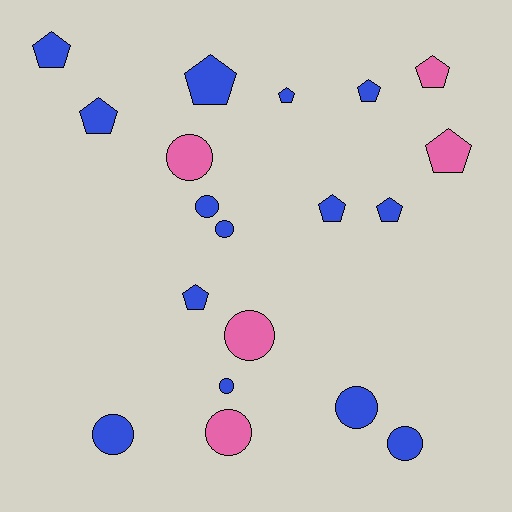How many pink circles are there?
There are 3 pink circles.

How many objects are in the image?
There are 19 objects.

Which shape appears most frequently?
Pentagon, with 10 objects.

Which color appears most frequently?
Blue, with 14 objects.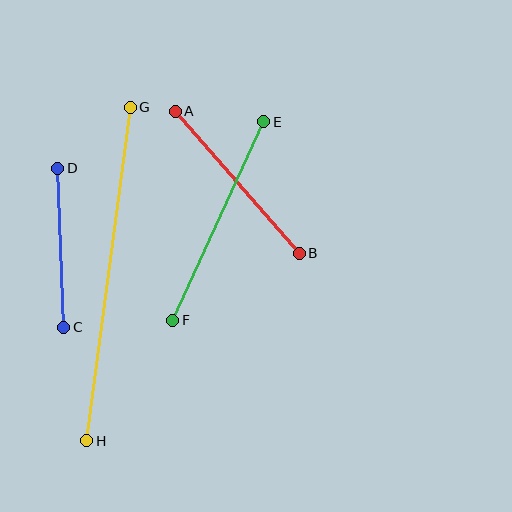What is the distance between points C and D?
The distance is approximately 159 pixels.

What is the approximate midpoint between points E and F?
The midpoint is at approximately (218, 221) pixels.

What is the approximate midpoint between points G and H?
The midpoint is at approximately (109, 274) pixels.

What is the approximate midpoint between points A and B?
The midpoint is at approximately (237, 182) pixels.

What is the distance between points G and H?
The distance is approximately 337 pixels.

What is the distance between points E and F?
The distance is approximately 218 pixels.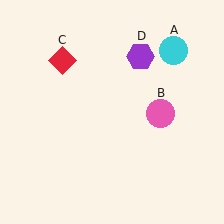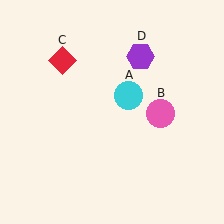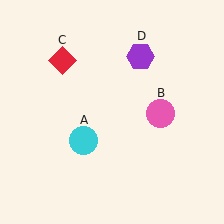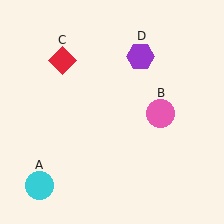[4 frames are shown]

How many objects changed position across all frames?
1 object changed position: cyan circle (object A).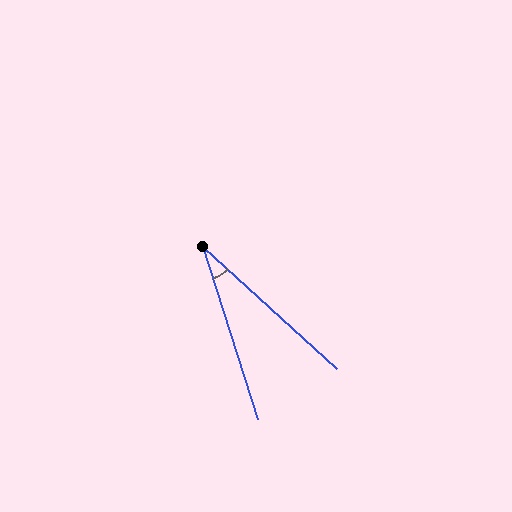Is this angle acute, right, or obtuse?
It is acute.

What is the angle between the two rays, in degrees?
Approximately 30 degrees.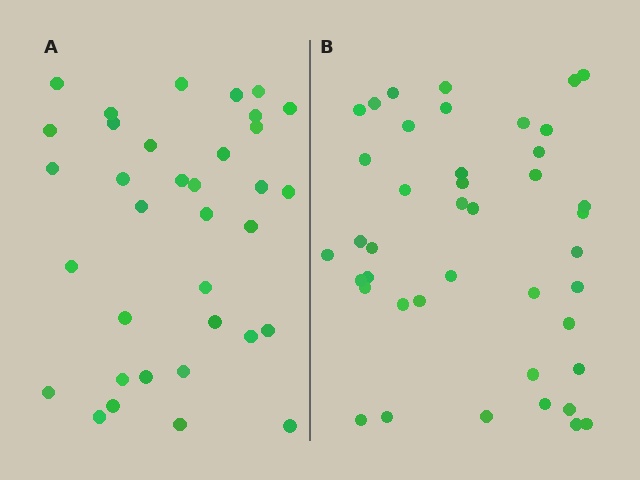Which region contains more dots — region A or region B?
Region B (the right region) has more dots.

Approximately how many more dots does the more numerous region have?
Region B has roughly 8 or so more dots than region A.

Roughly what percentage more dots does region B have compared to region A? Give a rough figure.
About 20% more.